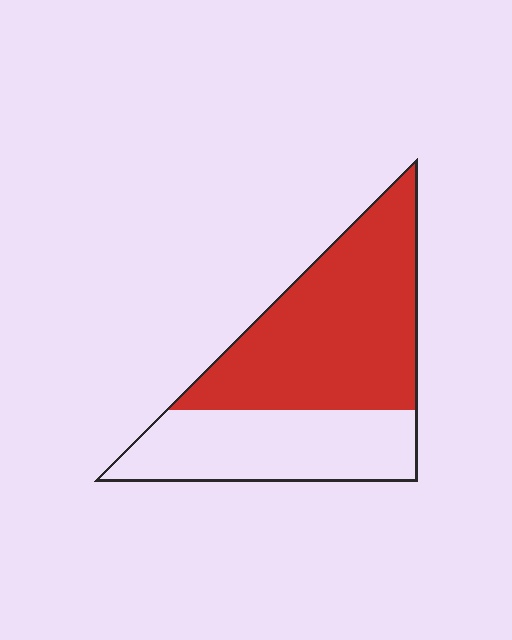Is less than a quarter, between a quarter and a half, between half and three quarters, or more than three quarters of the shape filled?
Between half and three quarters.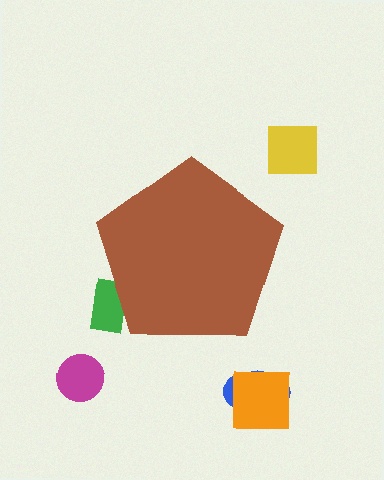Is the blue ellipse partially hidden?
No, the blue ellipse is fully visible.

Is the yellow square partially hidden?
No, the yellow square is fully visible.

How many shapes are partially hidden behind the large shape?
1 shape is partially hidden.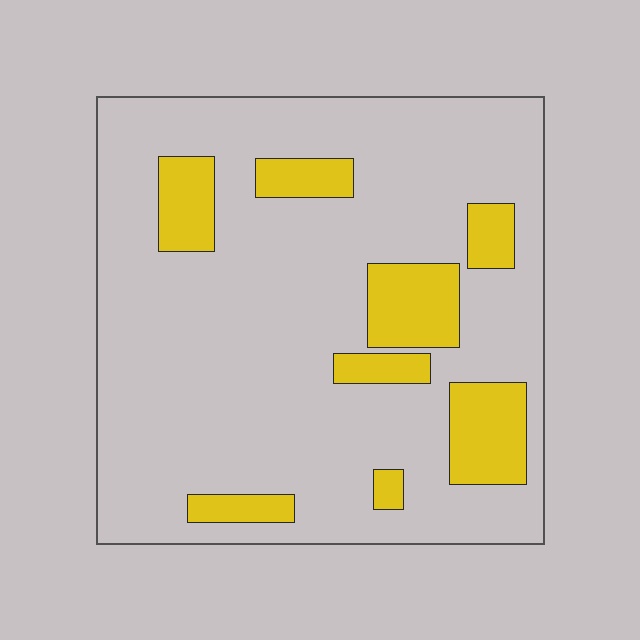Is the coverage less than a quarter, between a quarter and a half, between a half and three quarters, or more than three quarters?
Less than a quarter.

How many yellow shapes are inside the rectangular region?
8.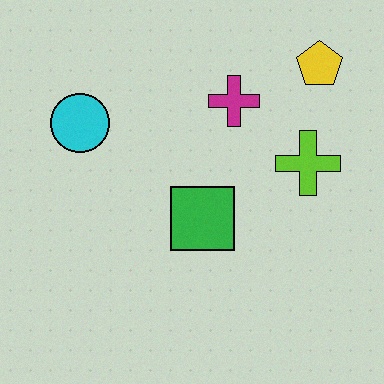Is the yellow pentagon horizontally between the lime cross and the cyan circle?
No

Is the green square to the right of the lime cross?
No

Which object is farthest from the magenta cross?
The cyan circle is farthest from the magenta cross.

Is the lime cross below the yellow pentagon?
Yes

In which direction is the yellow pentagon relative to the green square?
The yellow pentagon is above the green square.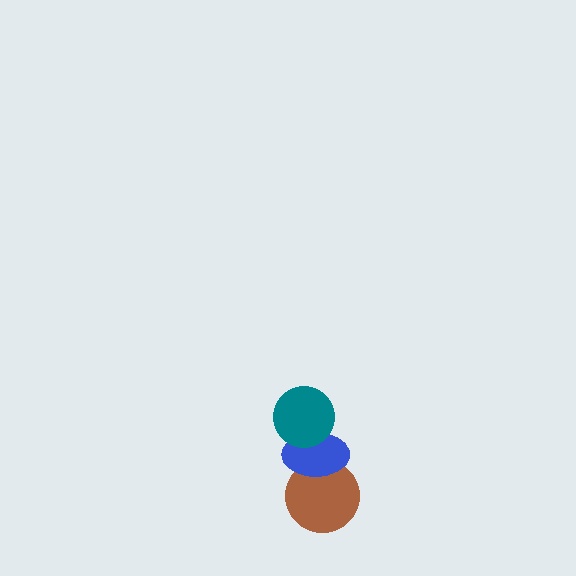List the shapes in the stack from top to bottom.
From top to bottom: the teal circle, the blue ellipse, the brown circle.